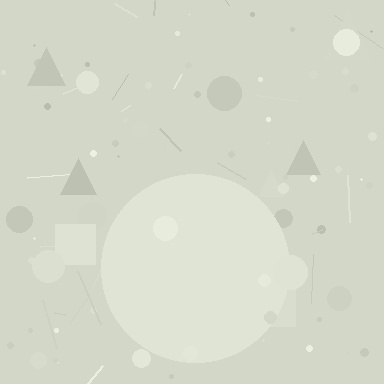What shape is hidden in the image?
A circle is hidden in the image.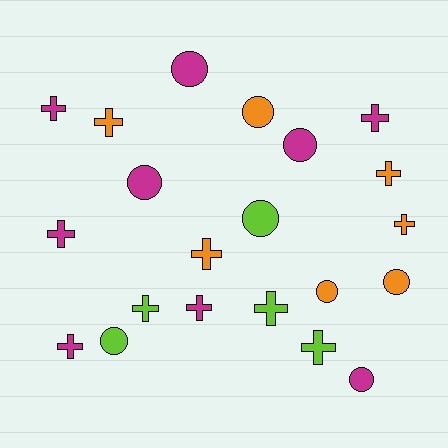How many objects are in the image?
There are 21 objects.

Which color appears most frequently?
Magenta, with 9 objects.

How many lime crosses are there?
There are 3 lime crosses.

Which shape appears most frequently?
Cross, with 12 objects.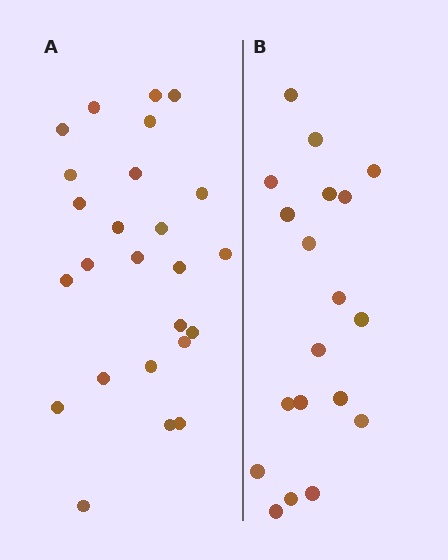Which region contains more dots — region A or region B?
Region A (the left region) has more dots.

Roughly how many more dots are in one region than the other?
Region A has about 6 more dots than region B.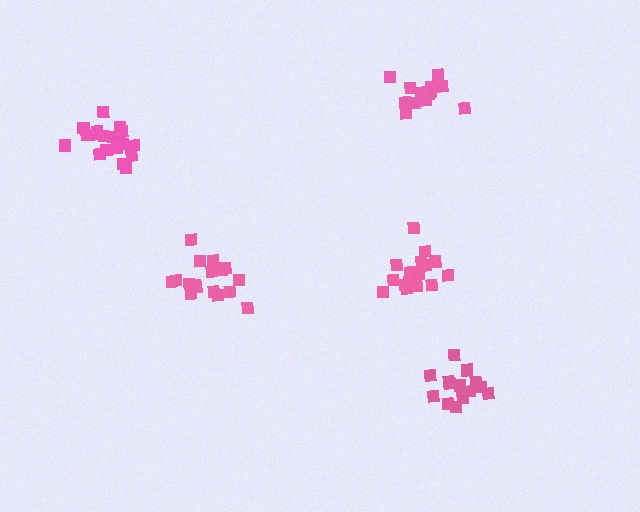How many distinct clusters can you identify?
There are 5 distinct clusters.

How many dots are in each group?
Group 1: 17 dots, Group 2: 14 dots, Group 3: 13 dots, Group 4: 19 dots, Group 5: 17 dots (80 total).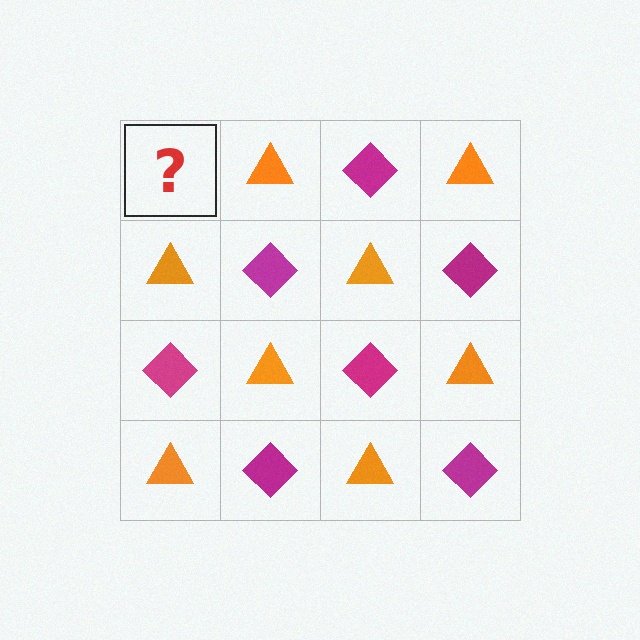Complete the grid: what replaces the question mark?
The question mark should be replaced with a magenta diamond.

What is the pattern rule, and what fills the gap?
The rule is that it alternates magenta diamond and orange triangle in a checkerboard pattern. The gap should be filled with a magenta diamond.